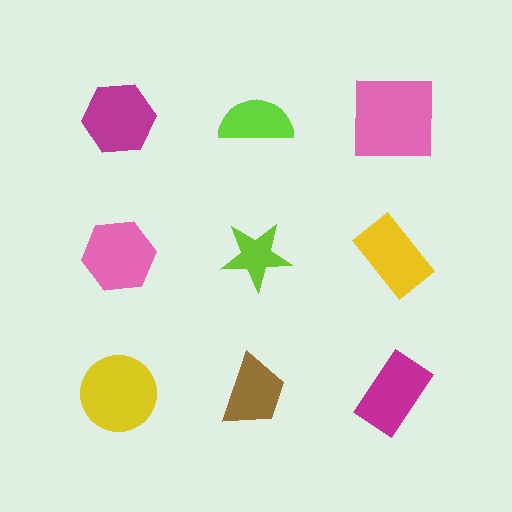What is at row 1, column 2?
A lime semicircle.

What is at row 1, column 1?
A magenta hexagon.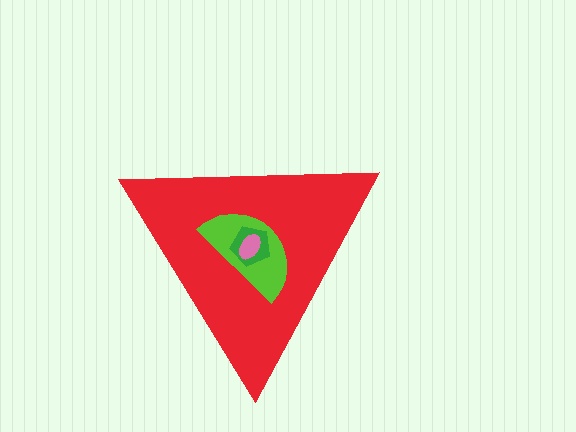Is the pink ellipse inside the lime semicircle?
Yes.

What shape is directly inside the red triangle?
The lime semicircle.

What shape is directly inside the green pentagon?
The pink ellipse.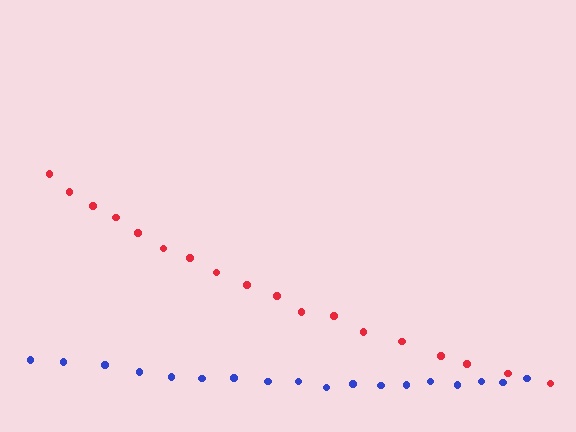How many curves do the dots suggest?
There are 2 distinct paths.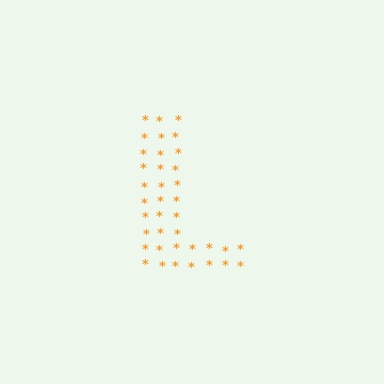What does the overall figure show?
The overall figure shows the letter L.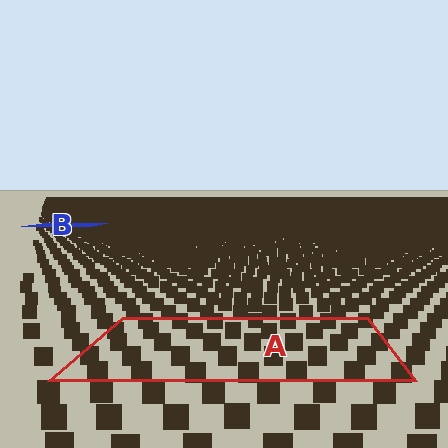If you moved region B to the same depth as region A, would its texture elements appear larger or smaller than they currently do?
They would appear larger. At a closer depth, the same texture elements are projected at a bigger on-screen size.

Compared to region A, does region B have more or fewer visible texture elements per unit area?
Region B has more texture elements per unit area — they are packed more densely because it is farther away.